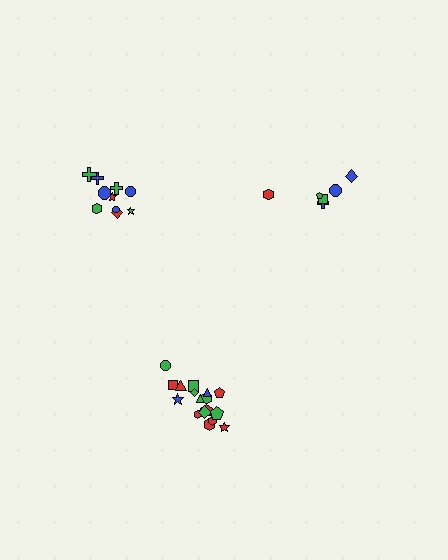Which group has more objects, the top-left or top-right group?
The top-left group.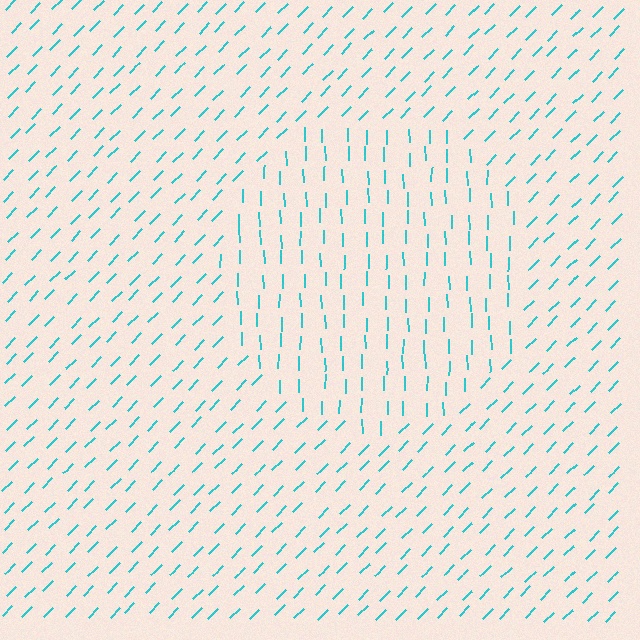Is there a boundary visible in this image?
Yes, there is a texture boundary formed by a change in line orientation.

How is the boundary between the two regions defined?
The boundary is defined purely by a change in line orientation (approximately 45 degrees difference). All lines are the same color and thickness.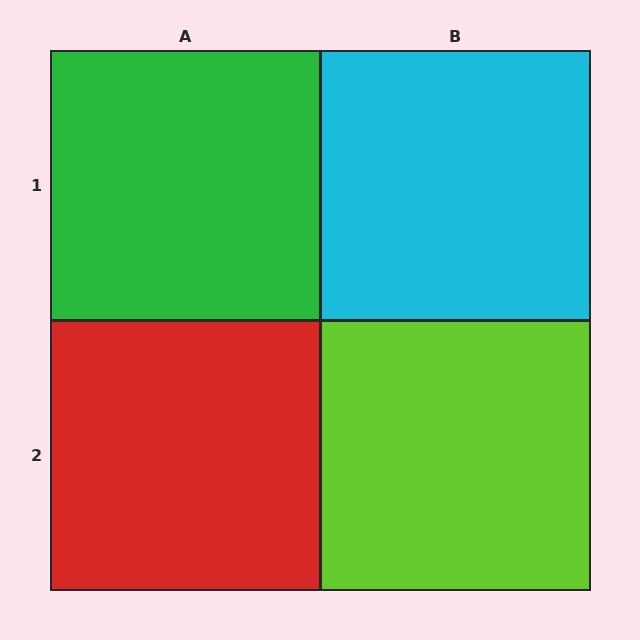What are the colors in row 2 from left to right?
Red, lime.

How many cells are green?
1 cell is green.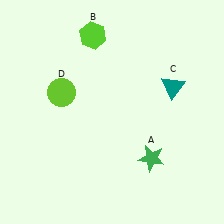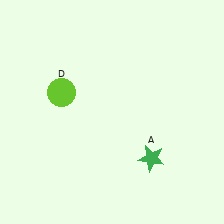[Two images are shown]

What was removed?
The lime hexagon (B), the teal triangle (C) were removed in Image 2.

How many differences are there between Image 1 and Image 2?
There are 2 differences between the two images.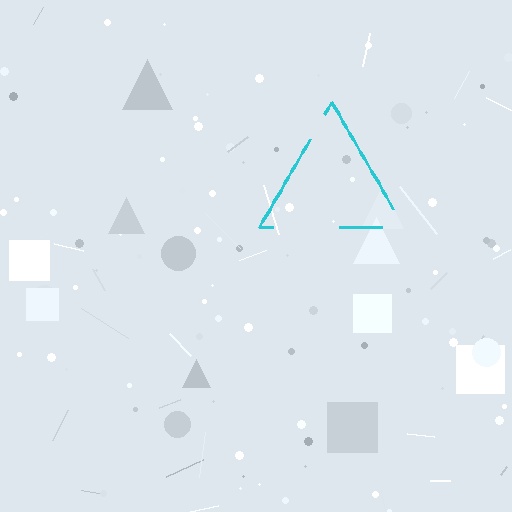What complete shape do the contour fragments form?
The contour fragments form a triangle.